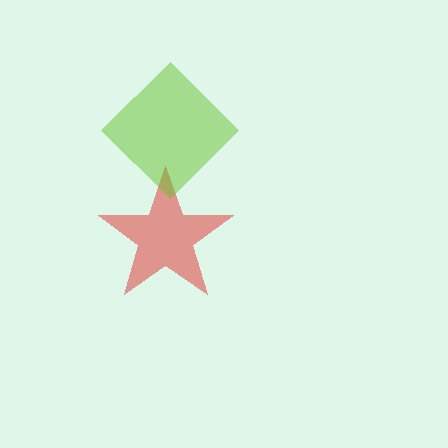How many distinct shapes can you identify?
There are 2 distinct shapes: a red star, a lime diamond.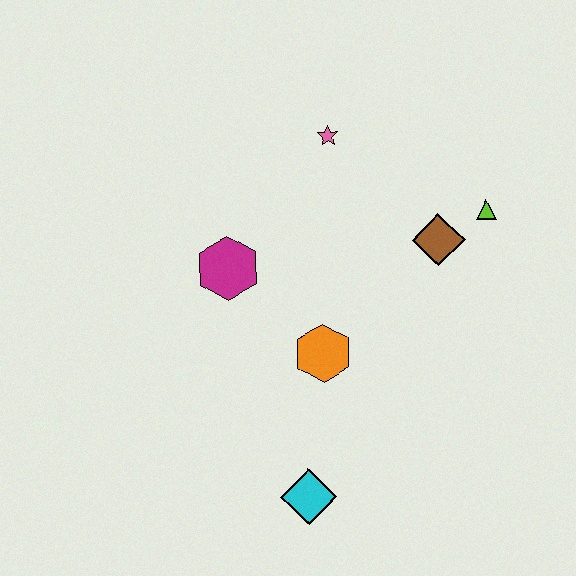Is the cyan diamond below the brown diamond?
Yes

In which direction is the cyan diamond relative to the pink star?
The cyan diamond is below the pink star.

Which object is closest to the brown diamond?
The lime triangle is closest to the brown diamond.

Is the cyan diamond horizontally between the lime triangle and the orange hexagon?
No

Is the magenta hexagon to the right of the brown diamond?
No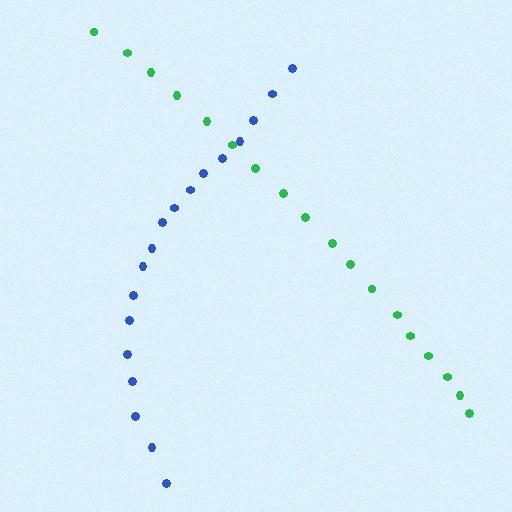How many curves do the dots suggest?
There are 2 distinct paths.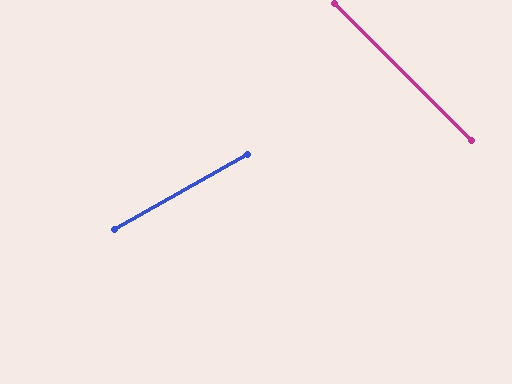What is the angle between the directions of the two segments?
Approximately 75 degrees.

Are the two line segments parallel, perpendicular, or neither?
Neither parallel nor perpendicular — they differ by about 75°.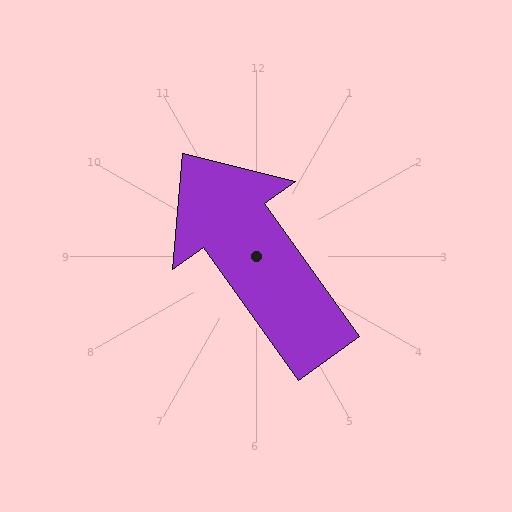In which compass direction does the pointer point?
Northwest.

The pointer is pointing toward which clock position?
Roughly 11 o'clock.